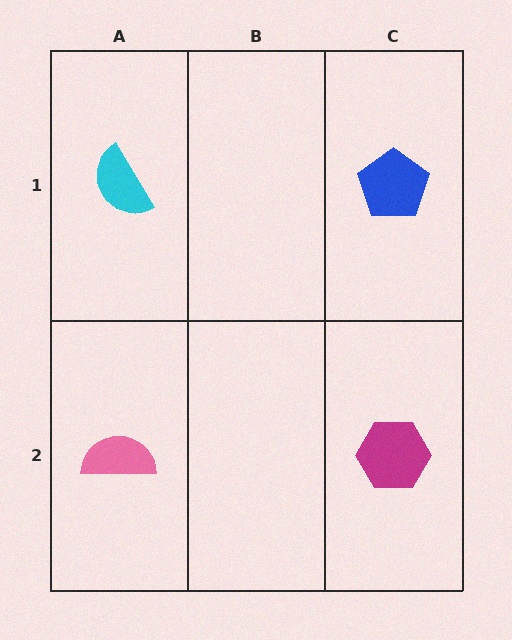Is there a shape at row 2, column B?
No, that cell is empty.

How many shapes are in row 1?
2 shapes.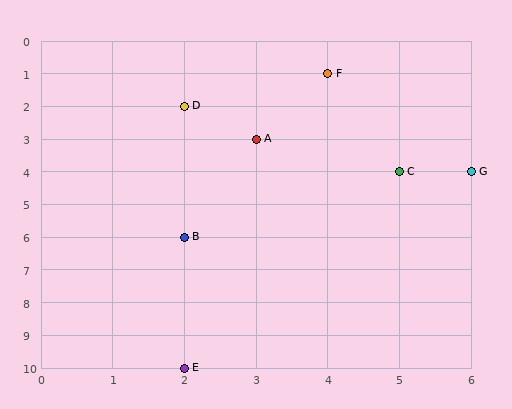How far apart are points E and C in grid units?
Points E and C are 3 columns and 6 rows apart (about 6.7 grid units diagonally).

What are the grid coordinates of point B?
Point B is at grid coordinates (2, 6).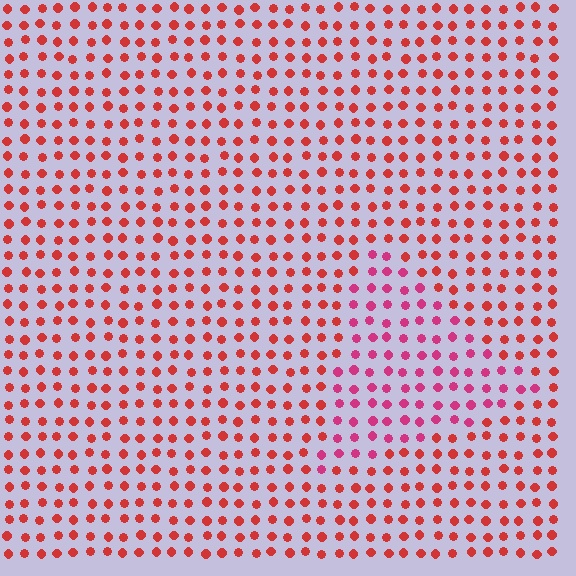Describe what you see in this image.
The image is filled with small red elements in a uniform arrangement. A triangle-shaped region is visible where the elements are tinted to a slightly different hue, forming a subtle color boundary.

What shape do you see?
I see a triangle.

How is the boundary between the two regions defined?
The boundary is defined purely by a slight shift in hue (about 30 degrees). Spacing, size, and orientation are identical on both sides.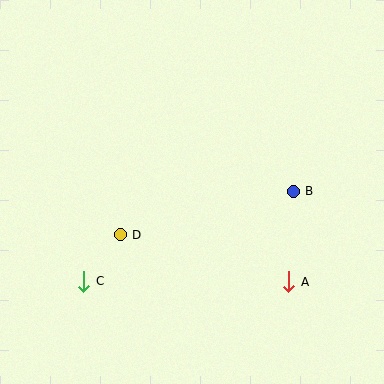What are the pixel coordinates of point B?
Point B is at (293, 191).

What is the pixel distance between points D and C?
The distance between D and C is 59 pixels.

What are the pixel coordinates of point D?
Point D is at (120, 235).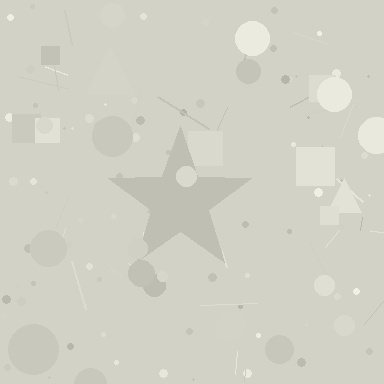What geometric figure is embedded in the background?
A star is embedded in the background.